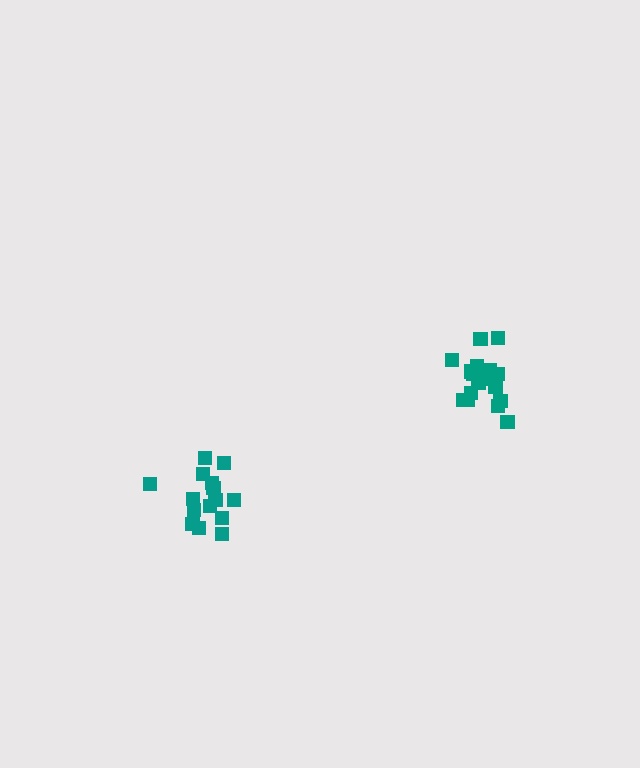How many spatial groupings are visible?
There are 2 spatial groupings.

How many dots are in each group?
Group 1: 15 dots, Group 2: 19 dots (34 total).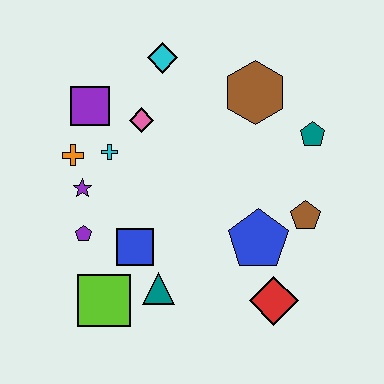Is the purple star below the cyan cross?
Yes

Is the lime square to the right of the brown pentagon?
No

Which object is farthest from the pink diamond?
The red diamond is farthest from the pink diamond.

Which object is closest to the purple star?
The orange cross is closest to the purple star.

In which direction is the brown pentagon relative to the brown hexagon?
The brown pentagon is below the brown hexagon.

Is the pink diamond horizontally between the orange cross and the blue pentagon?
Yes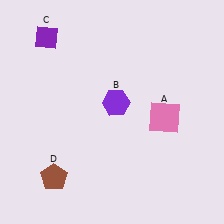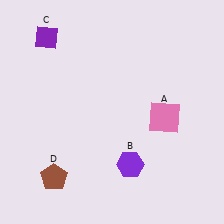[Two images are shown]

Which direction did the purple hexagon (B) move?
The purple hexagon (B) moved down.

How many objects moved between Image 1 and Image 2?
1 object moved between the two images.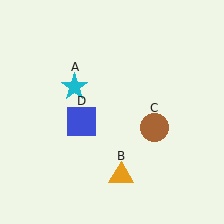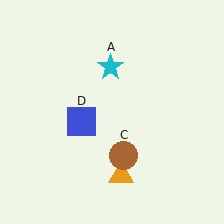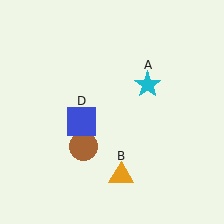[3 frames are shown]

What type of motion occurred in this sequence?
The cyan star (object A), brown circle (object C) rotated clockwise around the center of the scene.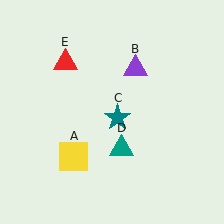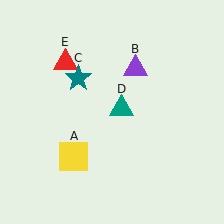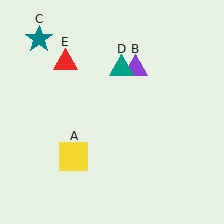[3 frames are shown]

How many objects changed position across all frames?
2 objects changed position: teal star (object C), teal triangle (object D).